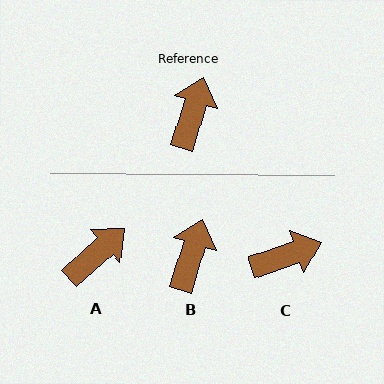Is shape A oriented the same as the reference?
No, it is off by about 31 degrees.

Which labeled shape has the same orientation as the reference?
B.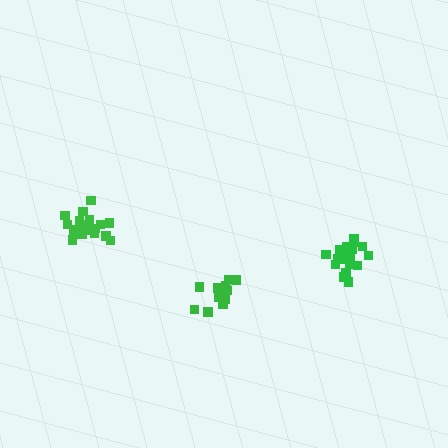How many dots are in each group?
Group 1: 14 dots, Group 2: 18 dots, Group 3: 19 dots (51 total).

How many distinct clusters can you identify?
There are 3 distinct clusters.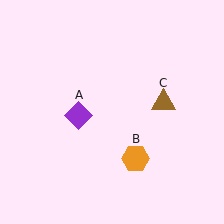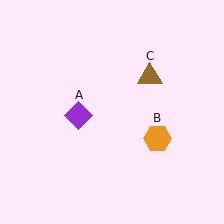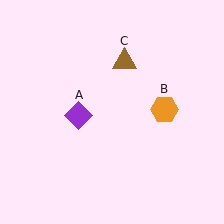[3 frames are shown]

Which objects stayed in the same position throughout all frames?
Purple diamond (object A) remained stationary.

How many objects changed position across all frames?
2 objects changed position: orange hexagon (object B), brown triangle (object C).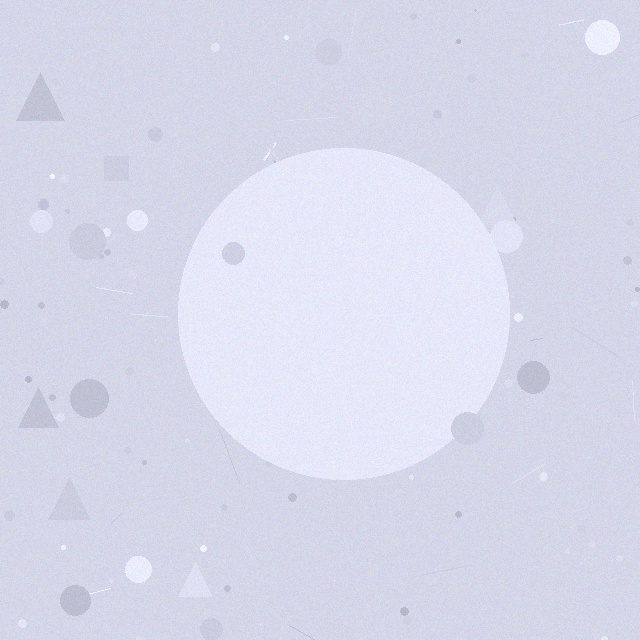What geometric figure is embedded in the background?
A circle is embedded in the background.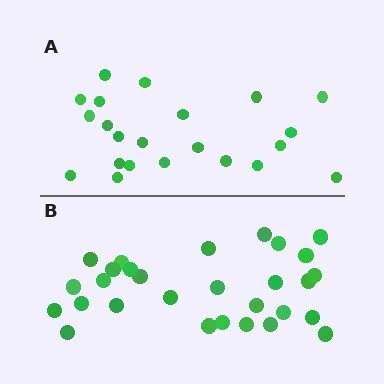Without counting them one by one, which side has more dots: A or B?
Region B (the bottom region) has more dots.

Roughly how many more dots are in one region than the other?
Region B has roughly 8 or so more dots than region A.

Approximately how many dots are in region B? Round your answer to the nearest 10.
About 30 dots. (The exact count is 29, which rounds to 30.)